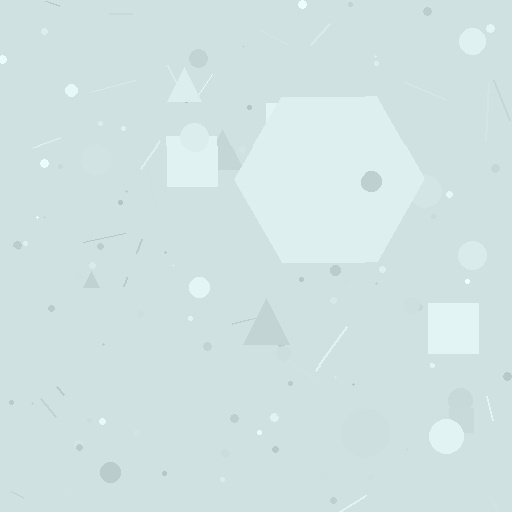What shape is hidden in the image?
A hexagon is hidden in the image.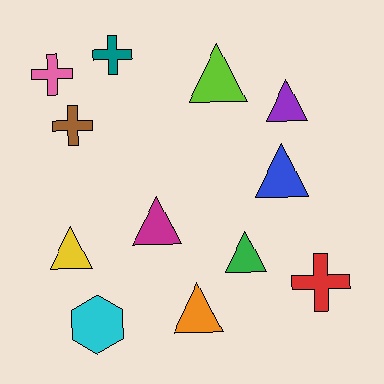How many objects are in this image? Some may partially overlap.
There are 12 objects.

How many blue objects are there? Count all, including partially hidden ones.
There is 1 blue object.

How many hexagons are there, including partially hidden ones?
There is 1 hexagon.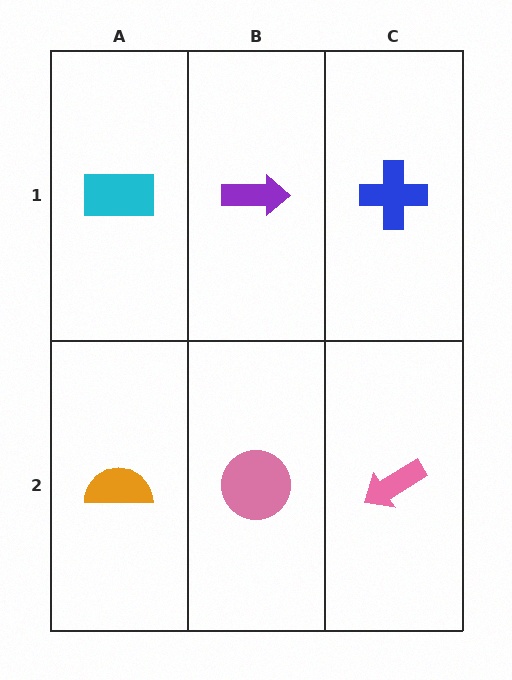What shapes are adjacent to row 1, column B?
A pink circle (row 2, column B), a cyan rectangle (row 1, column A), a blue cross (row 1, column C).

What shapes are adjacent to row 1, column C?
A pink arrow (row 2, column C), a purple arrow (row 1, column B).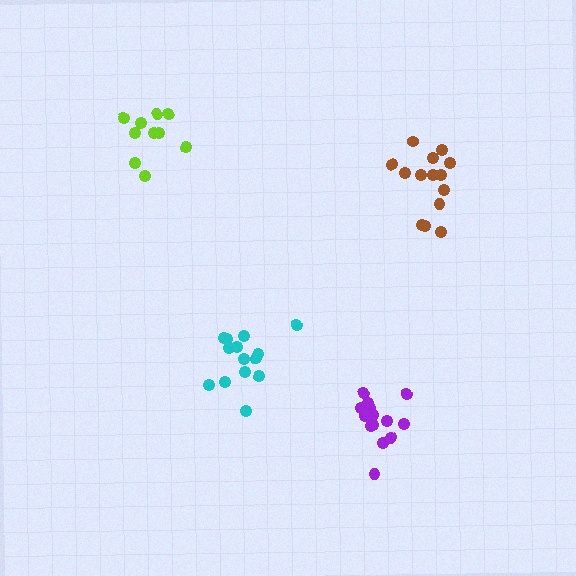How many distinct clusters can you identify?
There are 4 distinct clusters.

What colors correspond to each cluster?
The clusters are colored: brown, cyan, purple, lime.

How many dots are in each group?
Group 1: 14 dots, Group 2: 14 dots, Group 3: 14 dots, Group 4: 10 dots (52 total).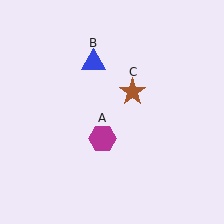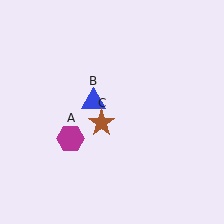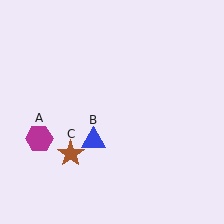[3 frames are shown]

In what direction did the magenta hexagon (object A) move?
The magenta hexagon (object A) moved left.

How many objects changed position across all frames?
3 objects changed position: magenta hexagon (object A), blue triangle (object B), brown star (object C).